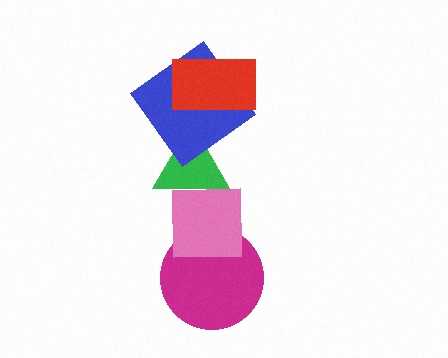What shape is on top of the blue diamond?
The red rectangle is on top of the blue diamond.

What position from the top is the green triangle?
The green triangle is 3rd from the top.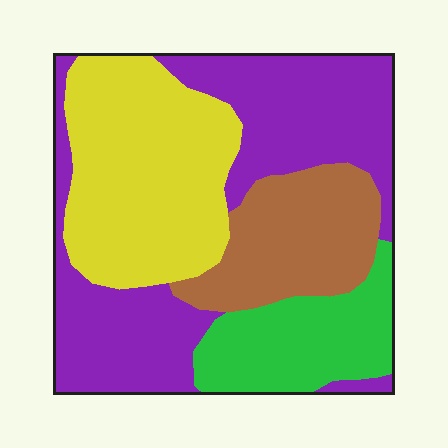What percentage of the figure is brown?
Brown takes up about one sixth (1/6) of the figure.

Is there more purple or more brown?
Purple.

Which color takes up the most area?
Purple, at roughly 40%.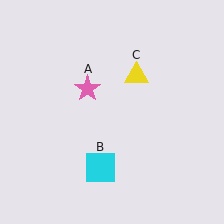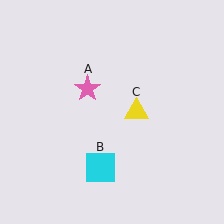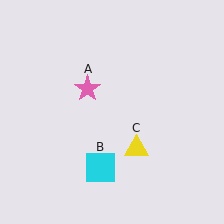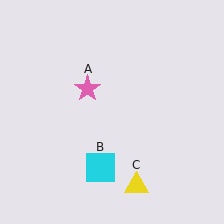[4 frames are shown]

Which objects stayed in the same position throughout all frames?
Pink star (object A) and cyan square (object B) remained stationary.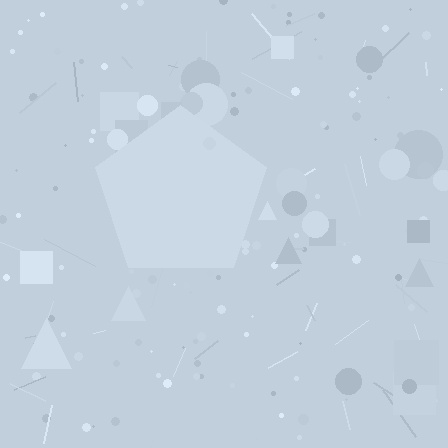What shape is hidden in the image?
A pentagon is hidden in the image.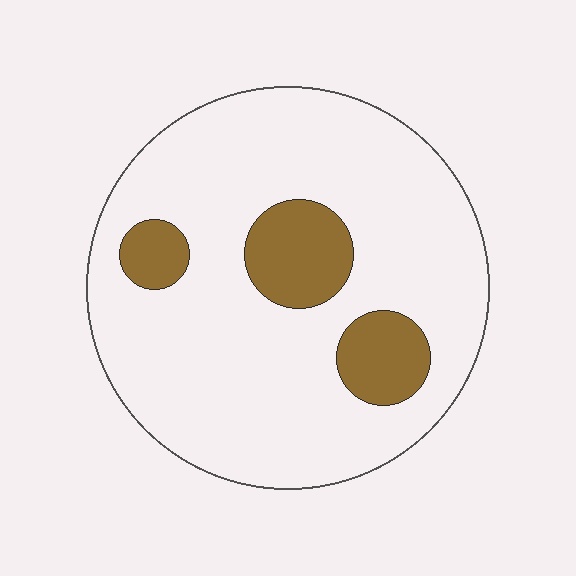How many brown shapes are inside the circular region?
3.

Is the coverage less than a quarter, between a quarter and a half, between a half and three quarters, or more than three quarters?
Less than a quarter.